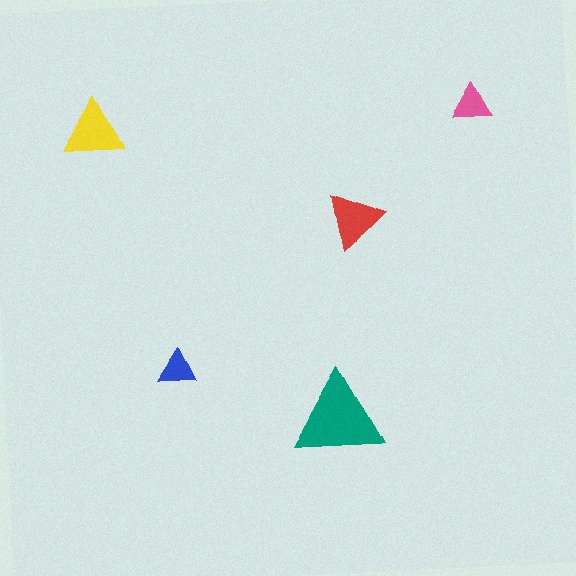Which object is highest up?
The pink triangle is topmost.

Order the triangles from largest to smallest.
the teal one, the yellow one, the red one, the pink one, the blue one.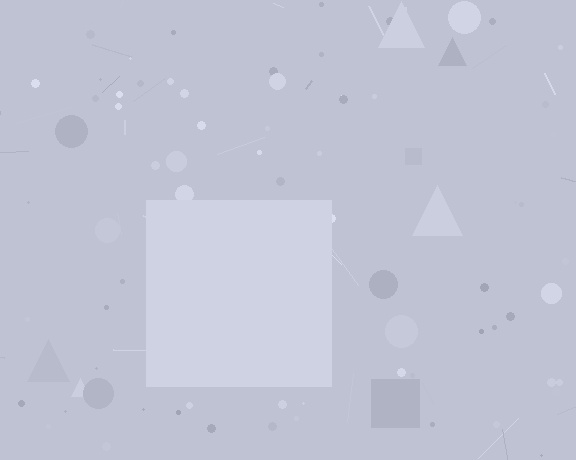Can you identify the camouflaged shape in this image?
The camouflaged shape is a square.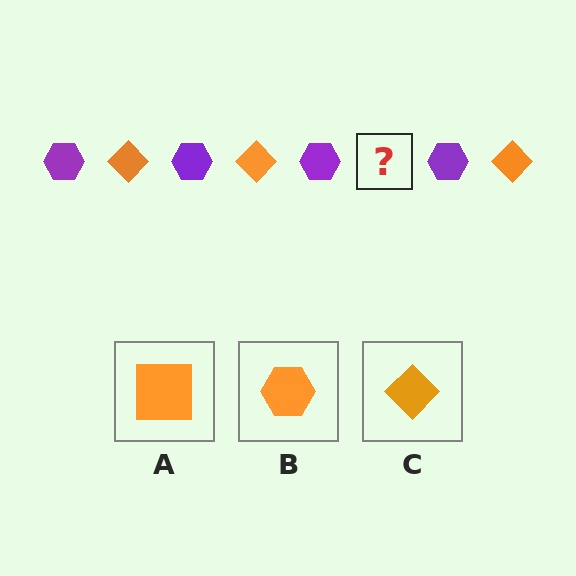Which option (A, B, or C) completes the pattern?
C.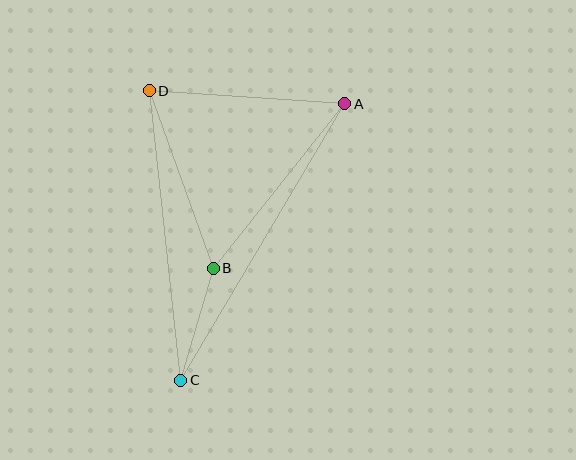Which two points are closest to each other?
Points B and C are closest to each other.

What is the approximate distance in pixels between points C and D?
The distance between C and D is approximately 291 pixels.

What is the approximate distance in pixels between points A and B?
The distance between A and B is approximately 210 pixels.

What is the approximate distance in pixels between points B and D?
The distance between B and D is approximately 188 pixels.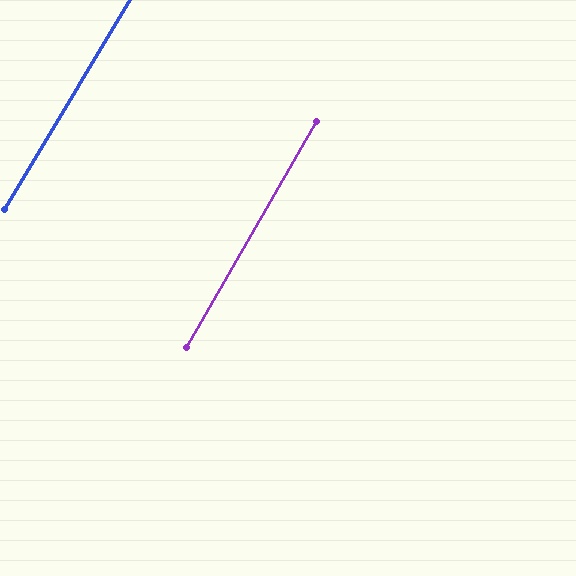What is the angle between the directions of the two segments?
Approximately 1 degree.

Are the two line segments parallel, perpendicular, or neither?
Parallel — their directions differ by only 1.1°.